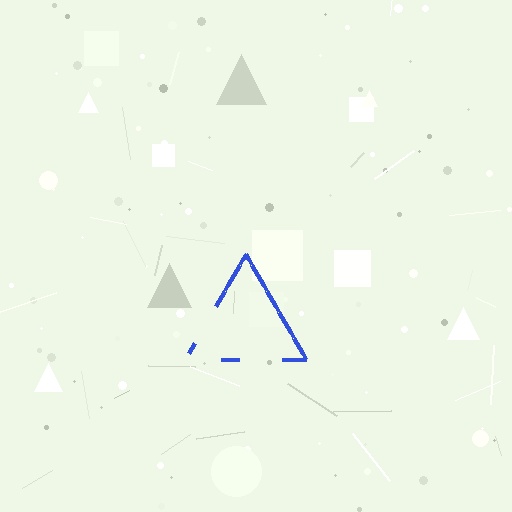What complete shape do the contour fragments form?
The contour fragments form a triangle.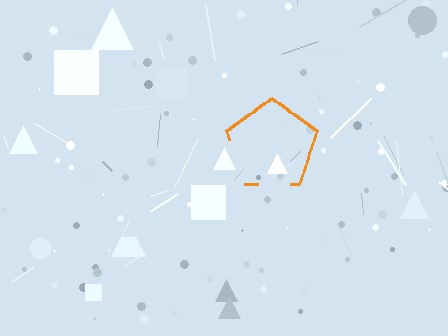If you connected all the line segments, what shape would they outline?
They would outline a pentagon.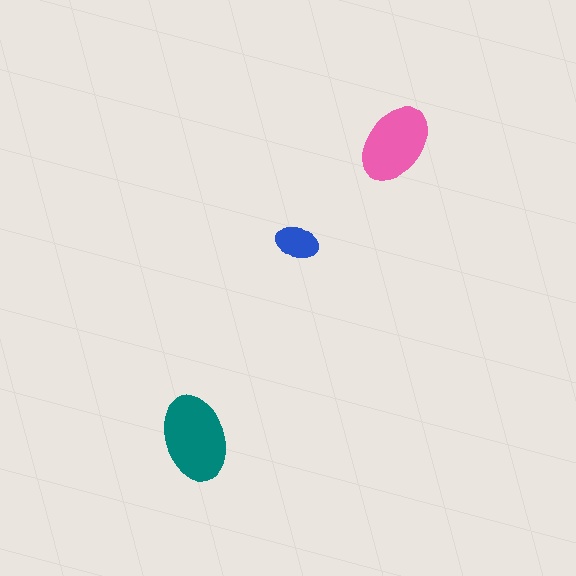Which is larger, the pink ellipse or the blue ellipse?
The pink one.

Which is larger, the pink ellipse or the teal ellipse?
The teal one.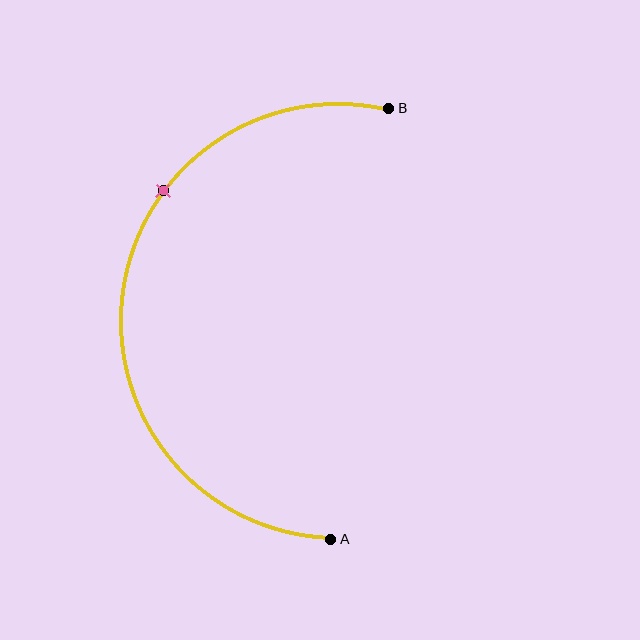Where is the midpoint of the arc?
The arc midpoint is the point on the curve farthest from the straight line joining A and B. It sits to the left of that line.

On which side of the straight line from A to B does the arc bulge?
The arc bulges to the left of the straight line connecting A and B.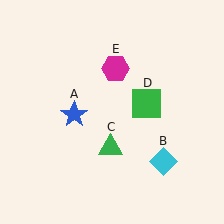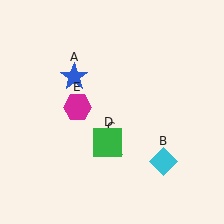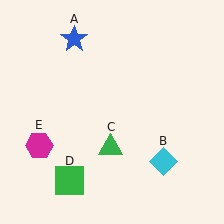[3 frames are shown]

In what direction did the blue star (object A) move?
The blue star (object A) moved up.